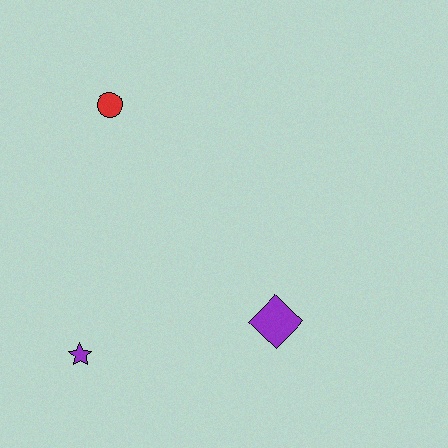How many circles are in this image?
There is 1 circle.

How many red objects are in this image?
There is 1 red object.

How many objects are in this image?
There are 3 objects.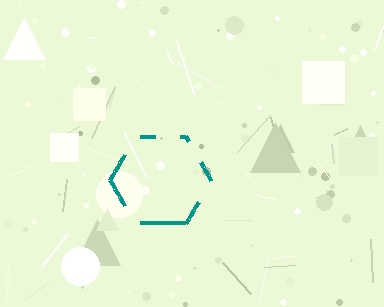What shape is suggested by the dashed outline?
The dashed outline suggests a hexagon.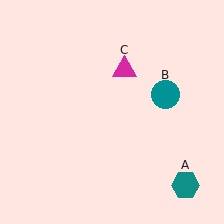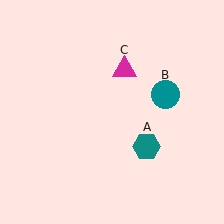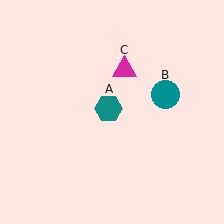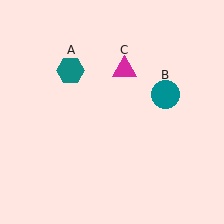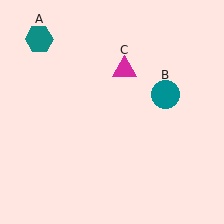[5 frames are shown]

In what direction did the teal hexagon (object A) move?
The teal hexagon (object A) moved up and to the left.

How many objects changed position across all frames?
1 object changed position: teal hexagon (object A).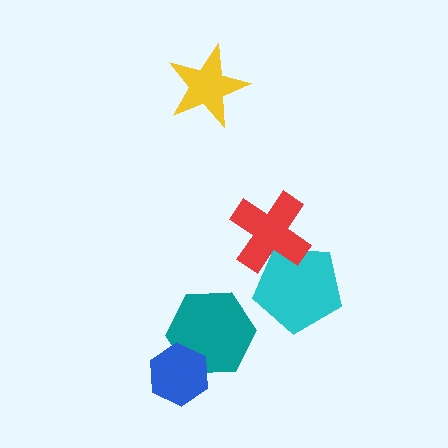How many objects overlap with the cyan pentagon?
1 object overlaps with the cyan pentagon.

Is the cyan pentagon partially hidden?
Yes, it is partially covered by another shape.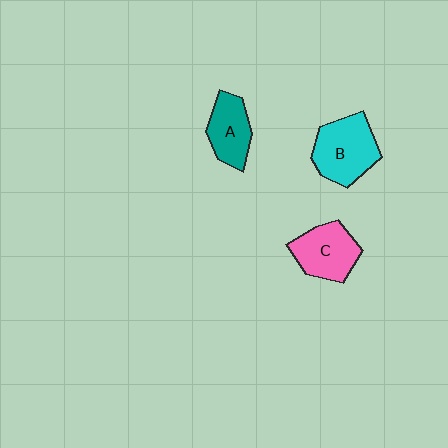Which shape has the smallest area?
Shape A (teal).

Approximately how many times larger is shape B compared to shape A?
Approximately 1.4 times.